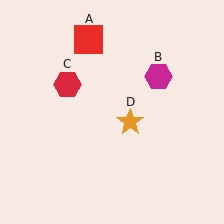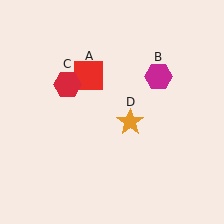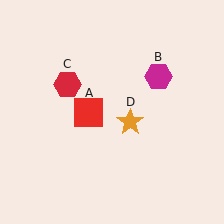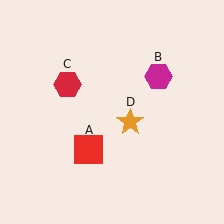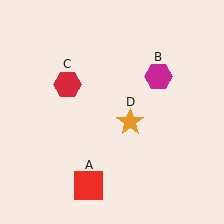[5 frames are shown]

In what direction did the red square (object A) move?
The red square (object A) moved down.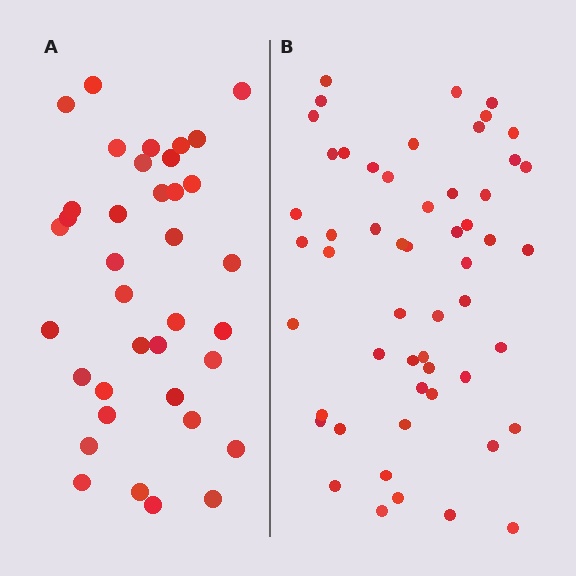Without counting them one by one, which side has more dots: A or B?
Region B (the right region) has more dots.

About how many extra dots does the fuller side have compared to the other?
Region B has approximately 15 more dots than region A.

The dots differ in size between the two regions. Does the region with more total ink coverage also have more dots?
No. Region A has more total ink coverage because its dots are larger, but region B actually contains more individual dots. Total area can be misleading — the number of items is what matters here.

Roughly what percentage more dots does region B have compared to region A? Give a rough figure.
About 45% more.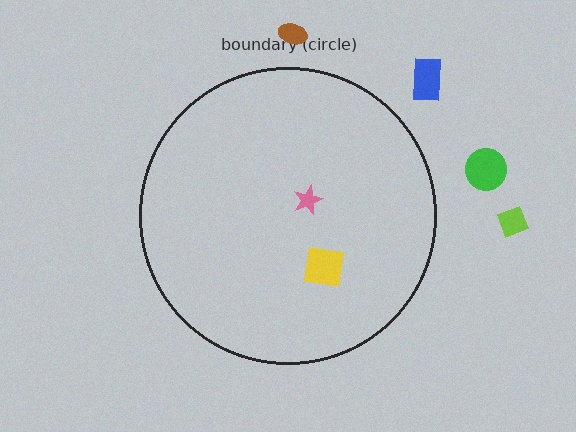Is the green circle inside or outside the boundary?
Outside.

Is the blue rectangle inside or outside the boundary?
Outside.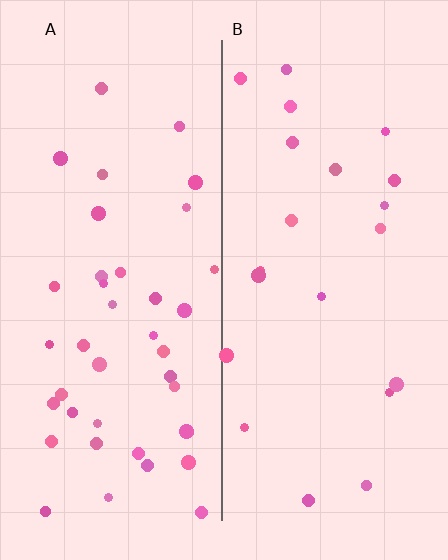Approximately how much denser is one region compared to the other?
Approximately 1.9× — region A over region B.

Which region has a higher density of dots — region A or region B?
A (the left).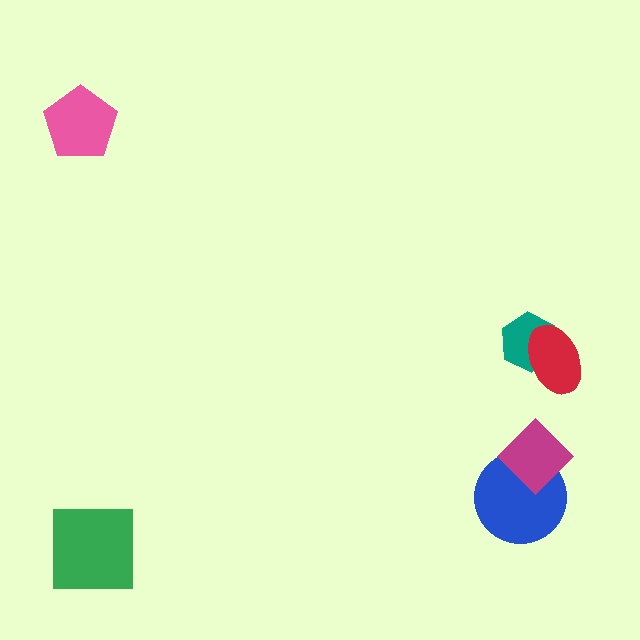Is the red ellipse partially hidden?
No, no other shape covers it.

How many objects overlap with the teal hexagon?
1 object overlaps with the teal hexagon.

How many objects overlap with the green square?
0 objects overlap with the green square.